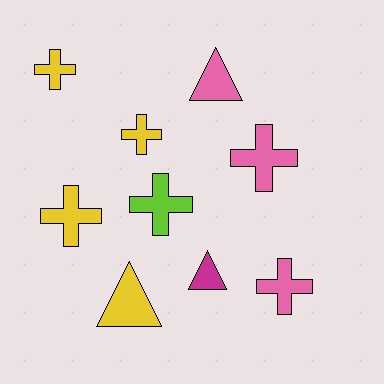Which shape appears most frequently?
Cross, with 6 objects.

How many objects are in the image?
There are 9 objects.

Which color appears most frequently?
Yellow, with 4 objects.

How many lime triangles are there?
There are no lime triangles.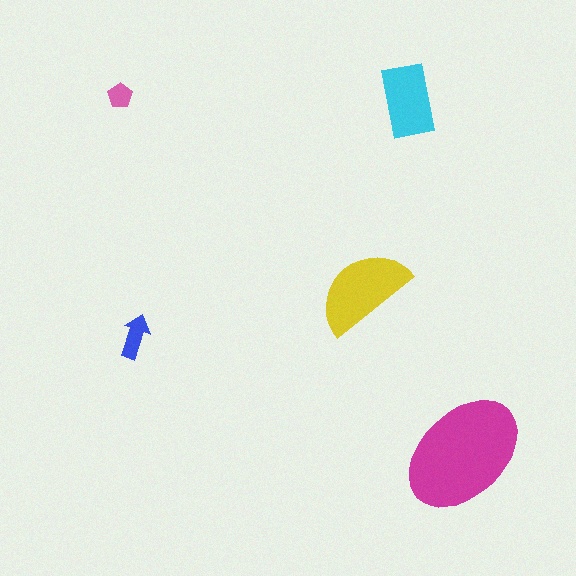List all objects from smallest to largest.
The pink pentagon, the blue arrow, the cyan rectangle, the yellow semicircle, the magenta ellipse.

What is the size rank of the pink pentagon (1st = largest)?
5th.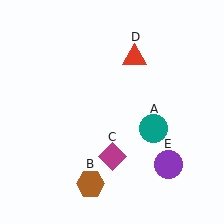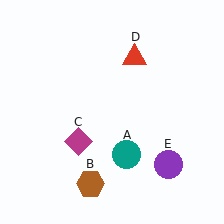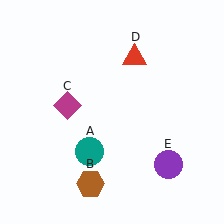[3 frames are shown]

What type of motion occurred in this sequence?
The teal circle (object A), magenta diamond (object C) rotated clockwise around the center of the scene.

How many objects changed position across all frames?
2 objects changed position: teal circle (object A), magenta diamond (object C).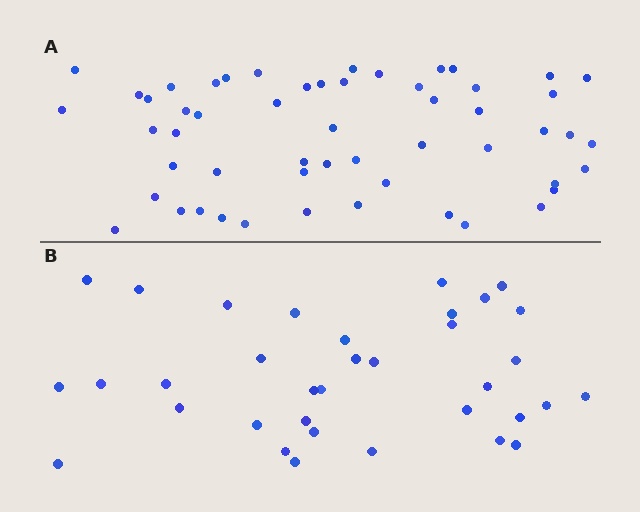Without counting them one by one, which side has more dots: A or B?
Region A (the top region) has more dots.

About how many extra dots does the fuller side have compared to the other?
Region A has approximately 20 more dots than region B.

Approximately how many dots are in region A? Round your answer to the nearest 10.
About 50 dots. (The exact count is 54, which rounds to 50.)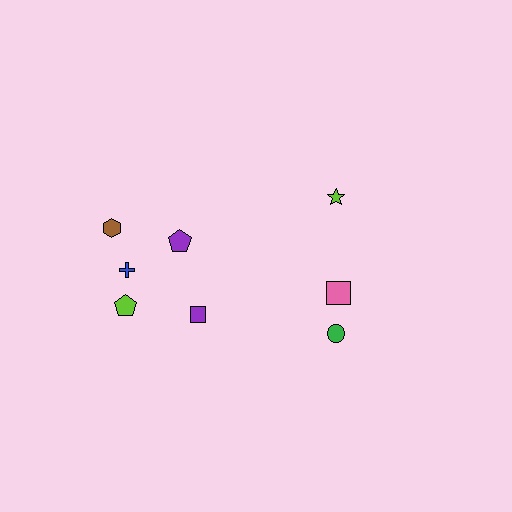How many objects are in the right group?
There are 3 objects.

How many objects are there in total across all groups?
There are 8 objects.